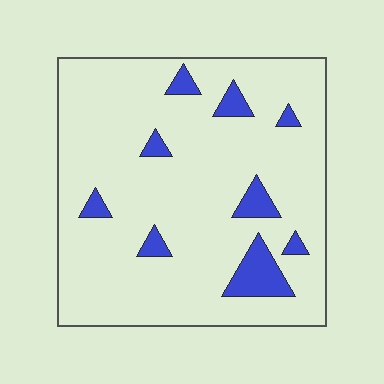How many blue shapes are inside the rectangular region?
9.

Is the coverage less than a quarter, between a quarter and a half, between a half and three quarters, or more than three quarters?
Less than a quarter.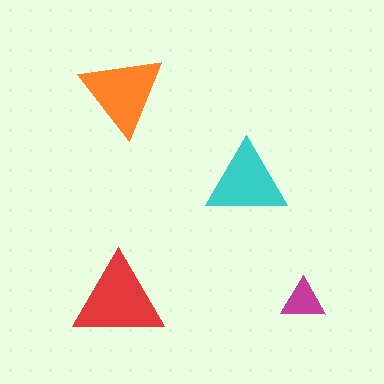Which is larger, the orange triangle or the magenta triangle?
The orange one.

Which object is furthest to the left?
The red triangle is leftmost.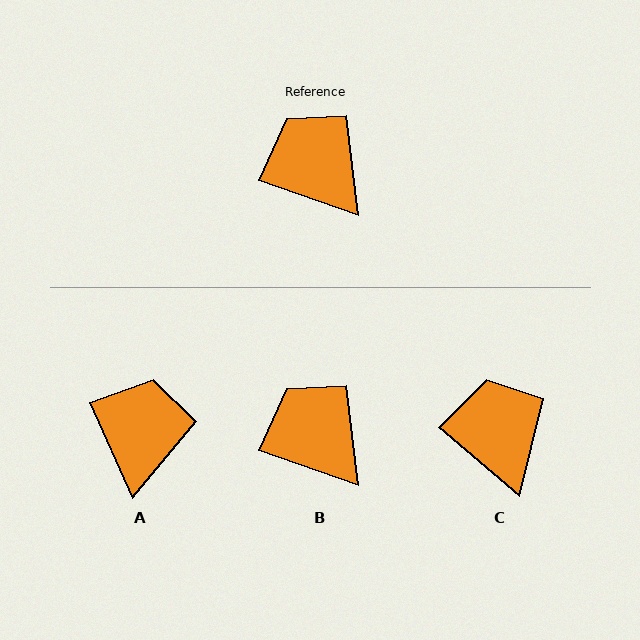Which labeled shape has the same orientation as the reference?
B.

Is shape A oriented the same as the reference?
No, it is off by about 47 degrees.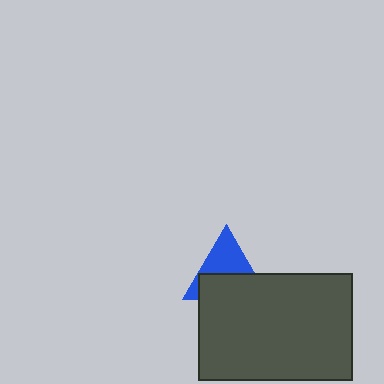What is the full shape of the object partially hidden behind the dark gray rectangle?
The partially hidden object is a blue triangle.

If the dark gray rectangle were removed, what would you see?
You would see the complete blue triangle.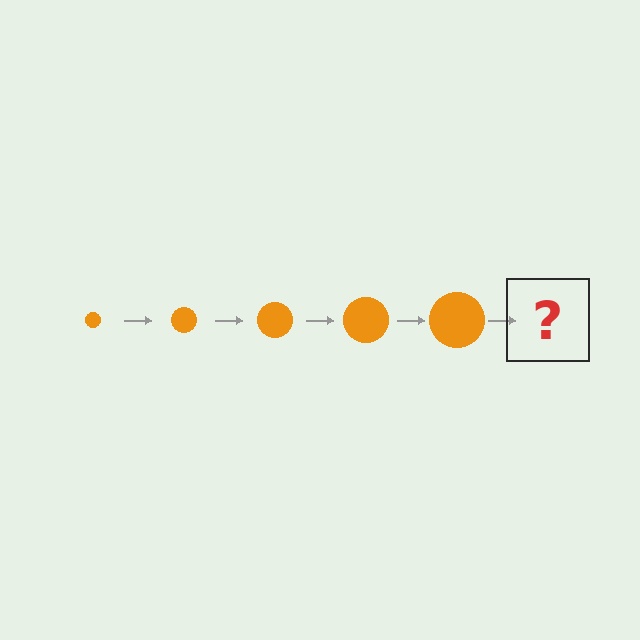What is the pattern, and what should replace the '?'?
The pattern is that the circle gets progressively larger each step. The '?' should be an orange circle, larger than the previous one.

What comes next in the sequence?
The next element should be an orange circle, larger than the previous one.